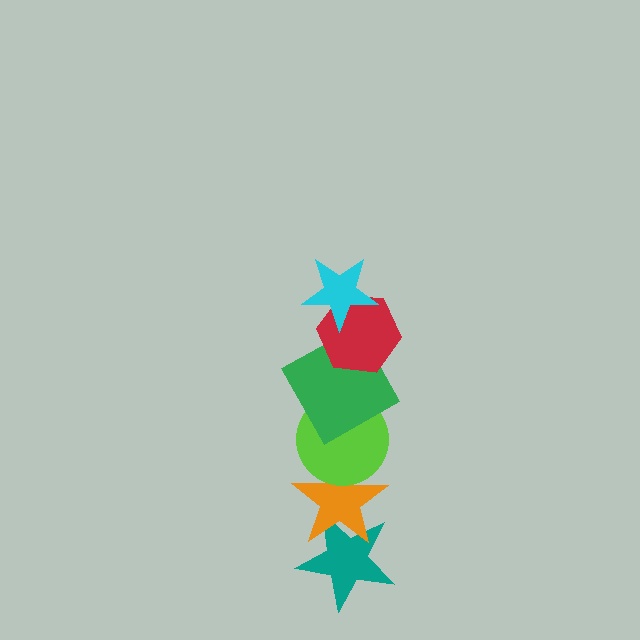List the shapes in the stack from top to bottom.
From top to bottom: the cyan star, the red hexagon, the green square, the lime circle, the orange star, the teal star.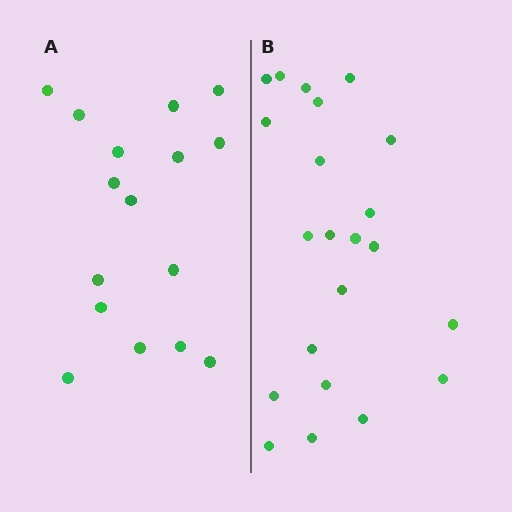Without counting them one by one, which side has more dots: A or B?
Region B (the right region) has more dots.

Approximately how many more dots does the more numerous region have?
Region B has about 6 more dots than region A.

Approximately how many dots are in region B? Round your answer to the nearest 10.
About 20 dots. (The exact count is 22, which rounds to 20.)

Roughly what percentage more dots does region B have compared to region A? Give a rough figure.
About 40% more.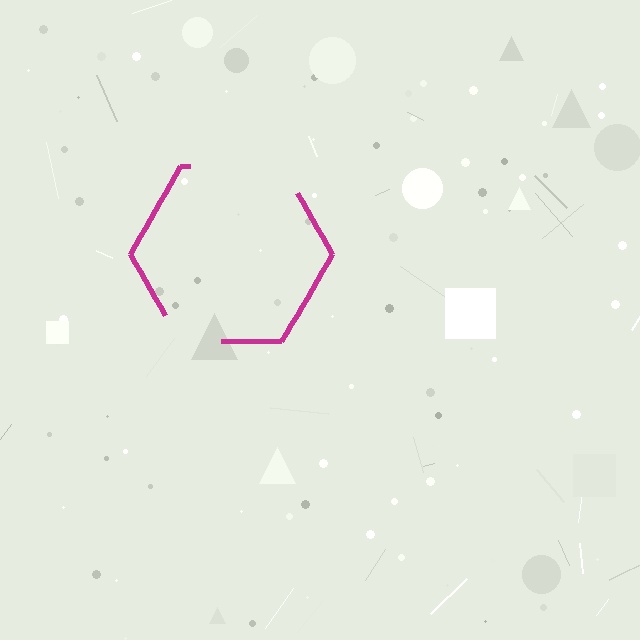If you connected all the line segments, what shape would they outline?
They would outline a hexagon.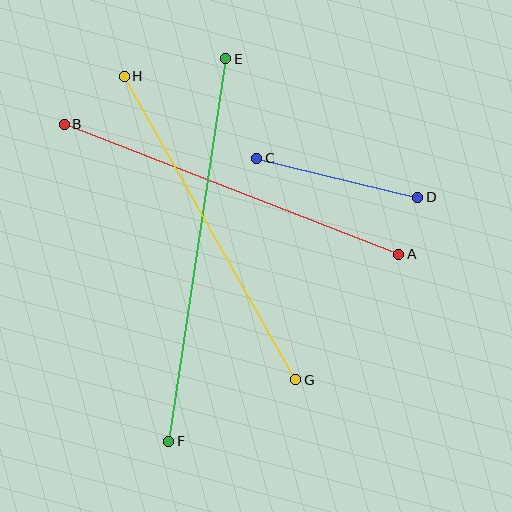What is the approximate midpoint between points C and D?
The midpoint is at approximately (337, 178) pixels.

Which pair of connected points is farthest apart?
Points E and F are farthest apart.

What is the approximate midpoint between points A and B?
The midpoint is at approximately (232, 189) pixels.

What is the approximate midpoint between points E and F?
The midpoint is at approximately (197, 250) pixels.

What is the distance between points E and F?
The distance is approximately 387 pixels.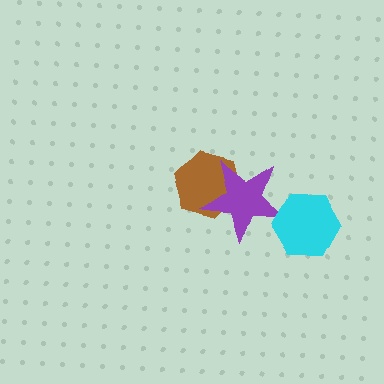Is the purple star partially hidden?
Yes, it is partially covered by another shape.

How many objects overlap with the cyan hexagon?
1 object overlaps with the cyan hexagon.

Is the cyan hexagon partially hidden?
No, no other shape covers it.